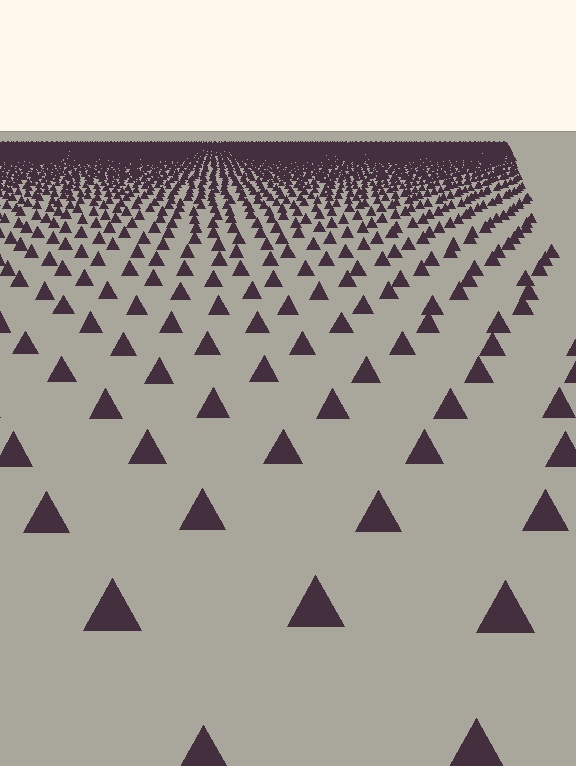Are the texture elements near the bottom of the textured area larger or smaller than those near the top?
Larger. Near the bottom, elements are closer to the viewer and appear at a bigger on-screen size.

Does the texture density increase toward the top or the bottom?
Density increases toward the top.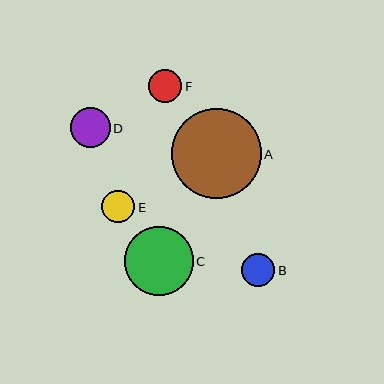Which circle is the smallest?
Circle E is the smallest with a size of approximately 33 pixels.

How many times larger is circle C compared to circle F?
Circle C is approximately 2.1 times the size of circle F.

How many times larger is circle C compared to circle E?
Circle C is approximately 2.1 times the size of circle E.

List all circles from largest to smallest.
From largest to smallest: A, C, D, F, B, E.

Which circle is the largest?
Circle A is the largest with a size of approximately 90 pixels.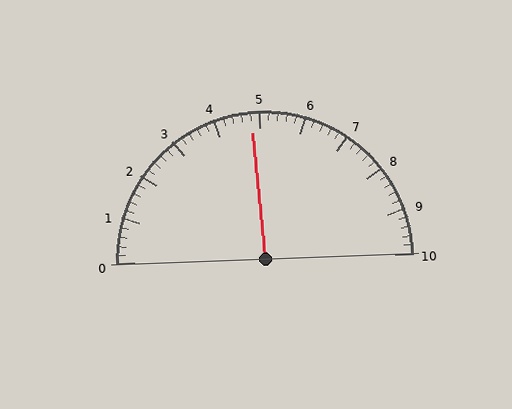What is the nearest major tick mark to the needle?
The nearest major tick mark is 5.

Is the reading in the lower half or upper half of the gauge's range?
The reading is in the lower half of the range (0 to 10).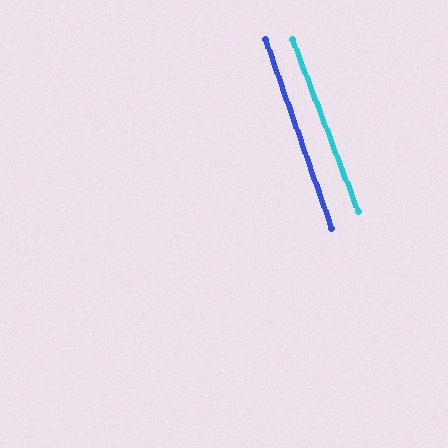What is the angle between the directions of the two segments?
Approximately 2 degrees.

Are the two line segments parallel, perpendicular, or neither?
Parallel — their directions differ by only 1.9°.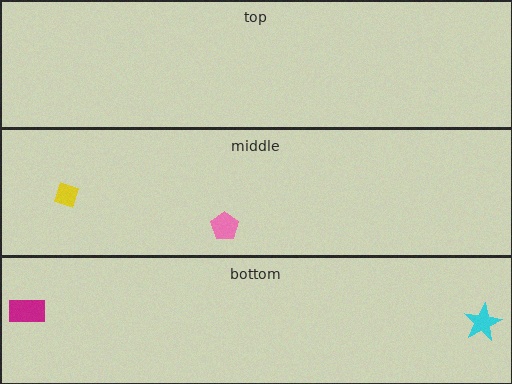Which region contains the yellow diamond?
The middle region.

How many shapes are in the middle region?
2.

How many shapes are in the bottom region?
2.